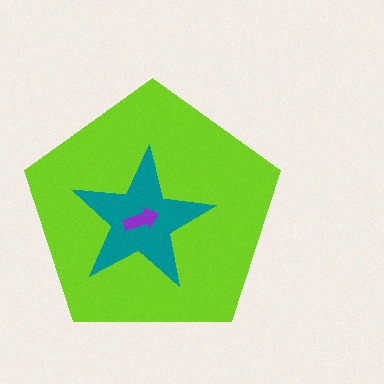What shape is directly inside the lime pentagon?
The teal star.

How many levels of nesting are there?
3.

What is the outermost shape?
The lime pentagon.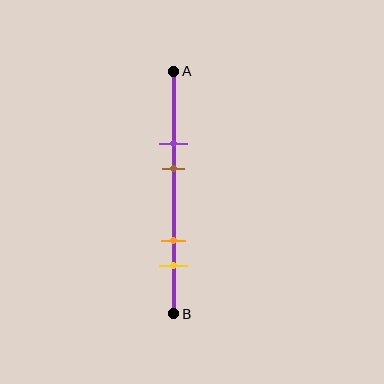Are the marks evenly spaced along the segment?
No, the marks are not evenly spaced.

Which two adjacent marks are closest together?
The purple and brown marks are the closest adjacent pair.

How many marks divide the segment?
There are 4 marks dividing the segment.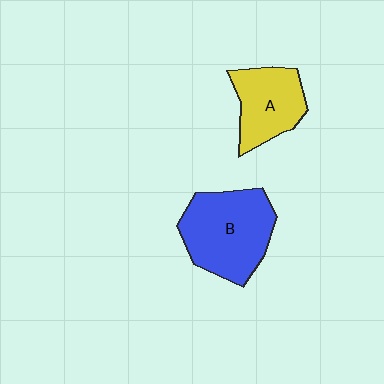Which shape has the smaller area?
Shape A (yellow).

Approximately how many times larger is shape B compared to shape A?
Approximately 1.5 times.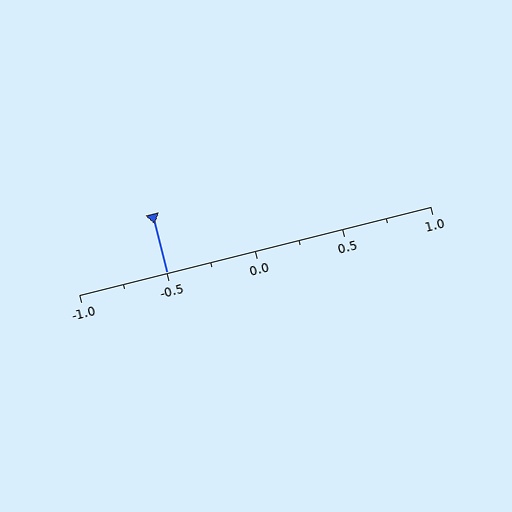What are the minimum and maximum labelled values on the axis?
The axis runs from -1.0 to 1.0.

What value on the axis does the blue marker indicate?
The marker indicates approximately -0.5.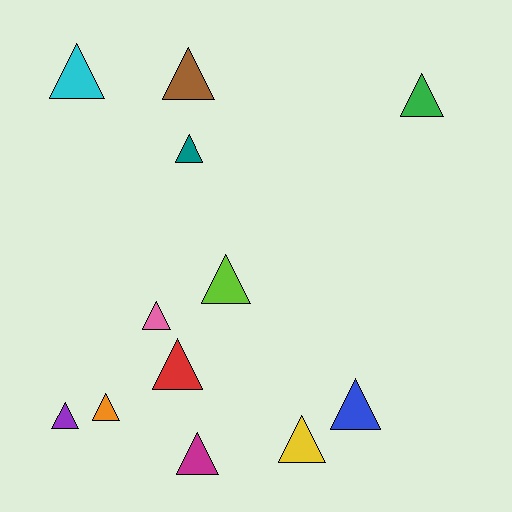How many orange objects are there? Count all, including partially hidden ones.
There is 1 orange object.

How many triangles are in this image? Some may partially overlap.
There are 12 triangles.